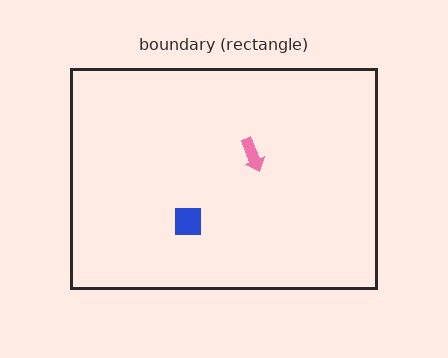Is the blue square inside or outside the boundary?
Inside.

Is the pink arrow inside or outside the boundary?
Inside.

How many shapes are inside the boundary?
2 inside, 0 outside.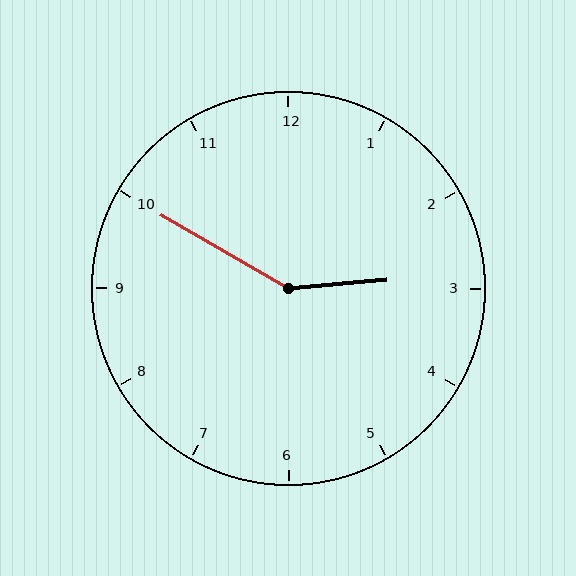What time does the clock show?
2:50.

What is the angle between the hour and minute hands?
Approximately 145 degrees.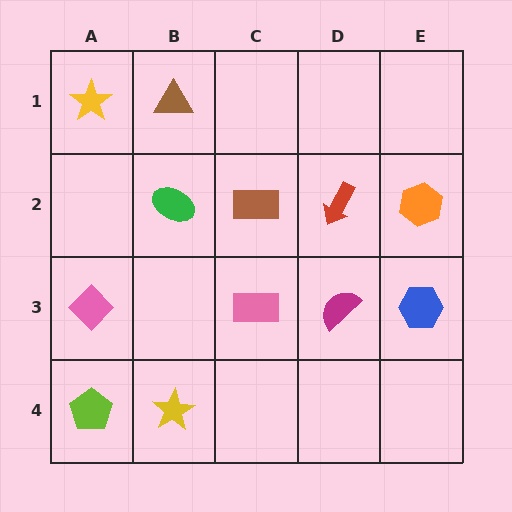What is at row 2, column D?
A red arrow.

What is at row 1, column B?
A brown triangle.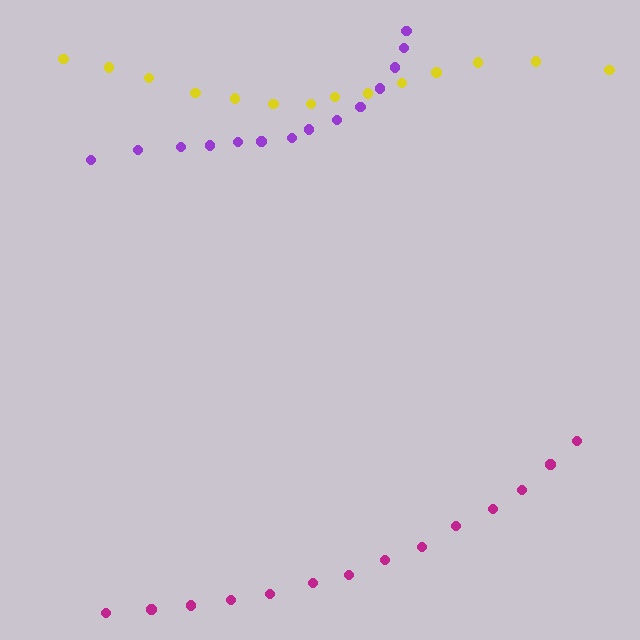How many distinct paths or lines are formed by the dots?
There are 3 distinct paths.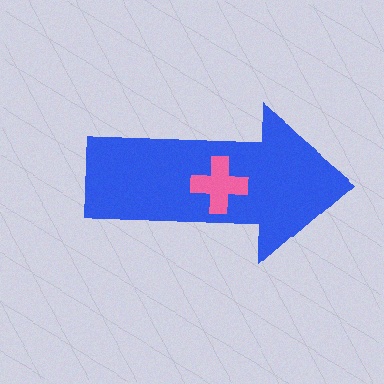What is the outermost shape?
The blue arrow.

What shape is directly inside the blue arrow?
The pink cross.